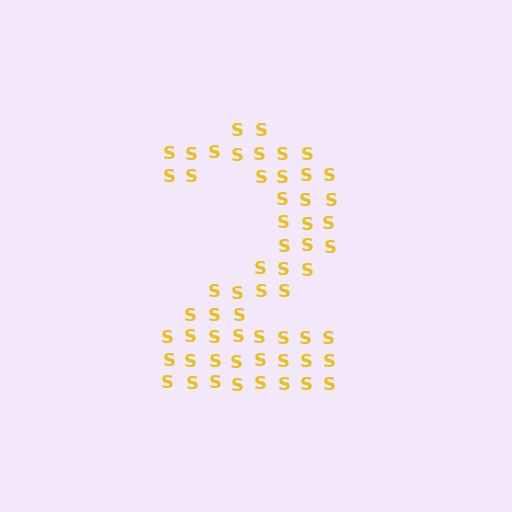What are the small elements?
The small elements are letter S's.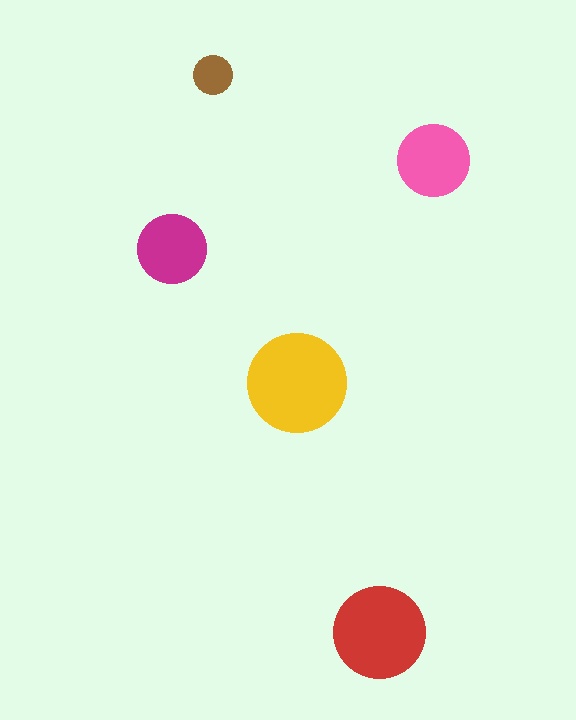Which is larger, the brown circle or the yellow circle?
The yellow one.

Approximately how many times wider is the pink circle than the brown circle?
About 2 times wider.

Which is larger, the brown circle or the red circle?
The red one.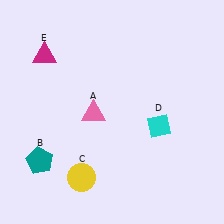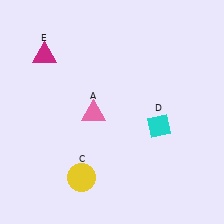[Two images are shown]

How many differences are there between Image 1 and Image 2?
There is 1 difference between the two images.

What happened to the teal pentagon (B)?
The teal pentagon (B) was removed in Image 2. It was in the bottom-left area of Image 1.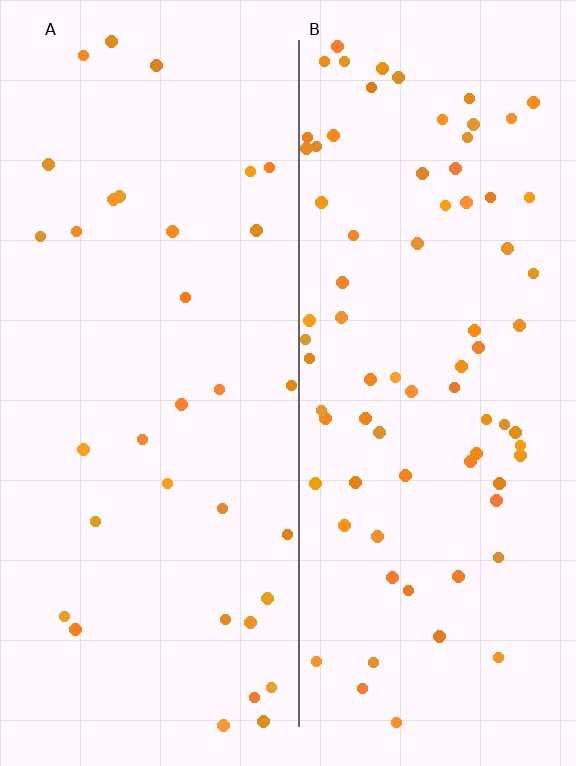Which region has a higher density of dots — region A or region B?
B (the right).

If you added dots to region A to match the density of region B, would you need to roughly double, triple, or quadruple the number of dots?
Approximately double.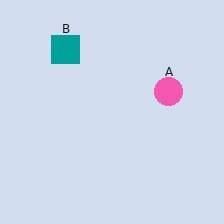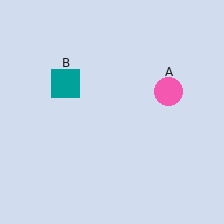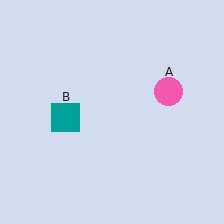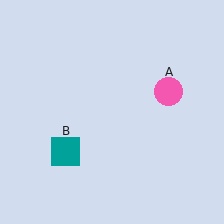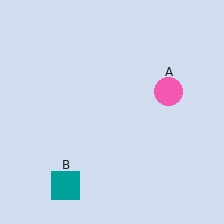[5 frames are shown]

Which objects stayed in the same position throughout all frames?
Pink circle (object A) remained stationary.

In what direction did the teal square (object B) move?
The teal square (object B) moved down.